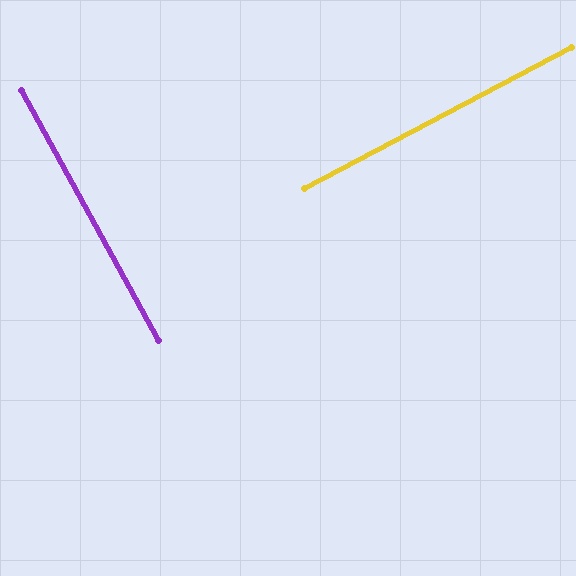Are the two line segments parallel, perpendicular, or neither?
Perpendicular — they meet at approximately 89°.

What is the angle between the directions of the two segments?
Approximately 89 degrees.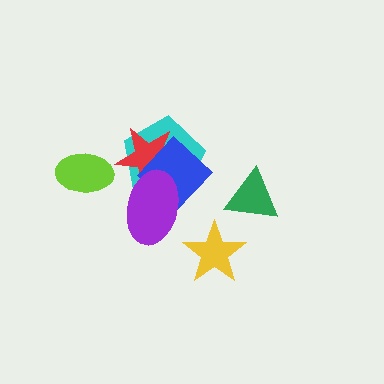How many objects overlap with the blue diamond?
3 objects overlap with the blue diamond.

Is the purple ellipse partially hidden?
No, no other shape covers it.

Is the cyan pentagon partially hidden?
Yes, it is partially covered by another shape.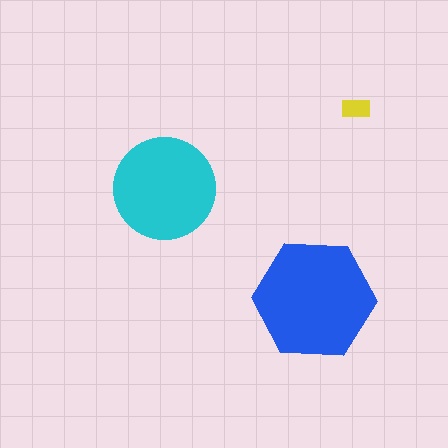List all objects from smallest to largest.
The yellow rectangle, the cyan circle, the blue hexagon.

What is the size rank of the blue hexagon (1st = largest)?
1st.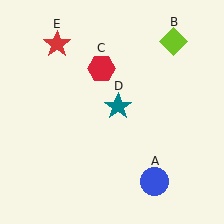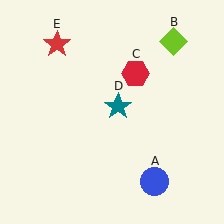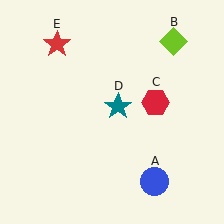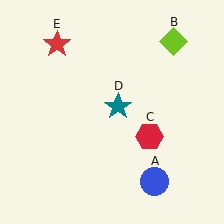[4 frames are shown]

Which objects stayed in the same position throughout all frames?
Blue circle (object A) and lime diamond (object B) and teal star (object D) and red star (object E) remained stationary.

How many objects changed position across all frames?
1 object changed position: red hexagon (object C).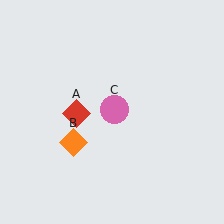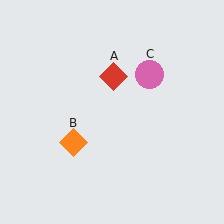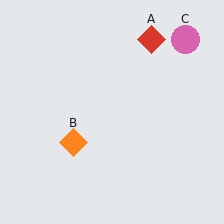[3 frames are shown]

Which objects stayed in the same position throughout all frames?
Orange diamond (object B) remained stationary.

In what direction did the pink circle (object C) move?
The pink circle (object C) moved up and to the right.